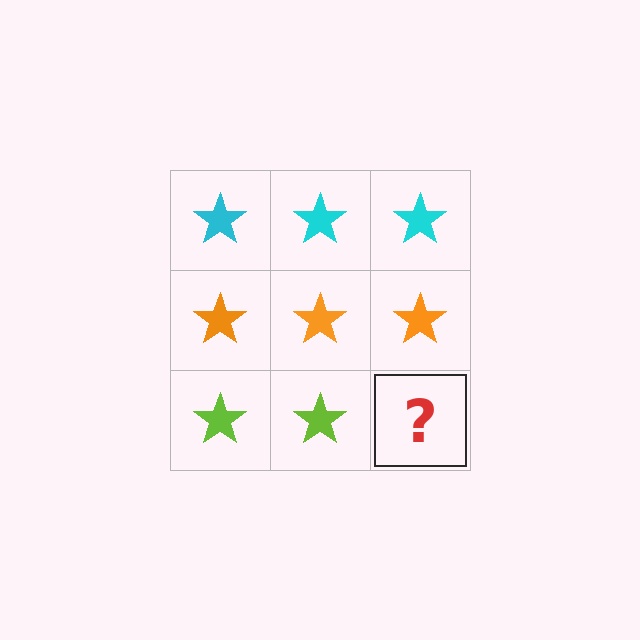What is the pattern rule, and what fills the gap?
The rule is that each row has a consistent color. The gap should be filled with a lime star.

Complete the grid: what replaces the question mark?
The question mark should be replaced with a lime star.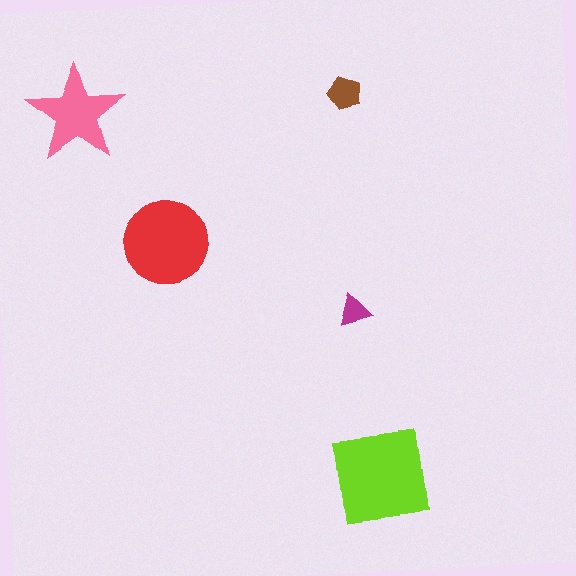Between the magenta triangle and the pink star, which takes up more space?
The pink star.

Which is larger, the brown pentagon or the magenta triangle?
The brown pentagon.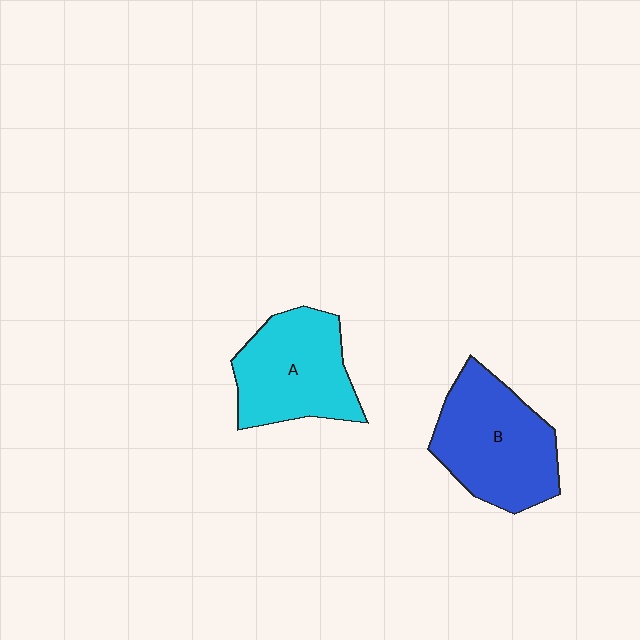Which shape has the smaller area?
Shape A (cyan).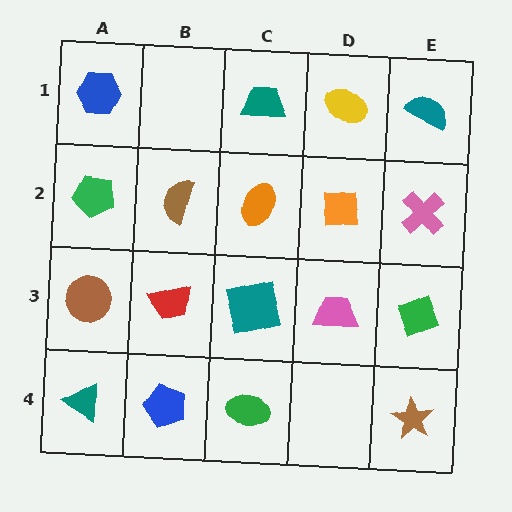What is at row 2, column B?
A brown semicircle.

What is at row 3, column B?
A red trapezoid.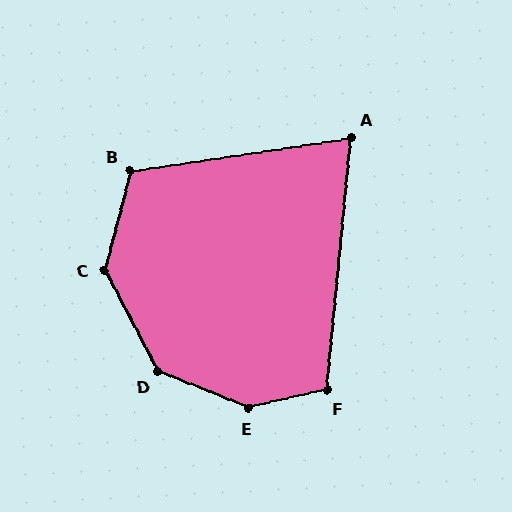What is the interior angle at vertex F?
Approximately 108 degrees (obtuse).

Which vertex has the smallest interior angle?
A, at approximately 76 degrees.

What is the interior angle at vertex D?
Approximately 139 degrees (obtuse).